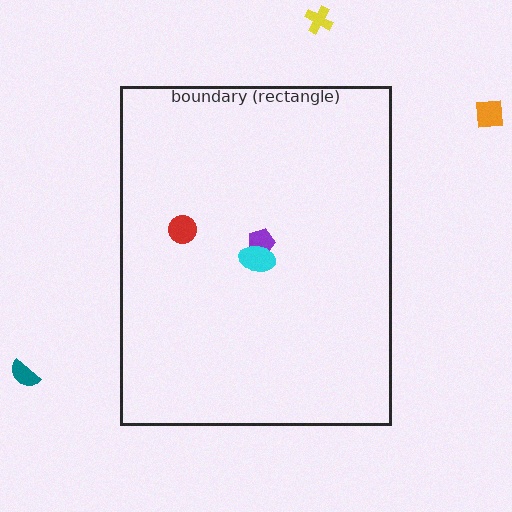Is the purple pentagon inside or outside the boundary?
Inside.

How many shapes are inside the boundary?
3 inside, 3 outside.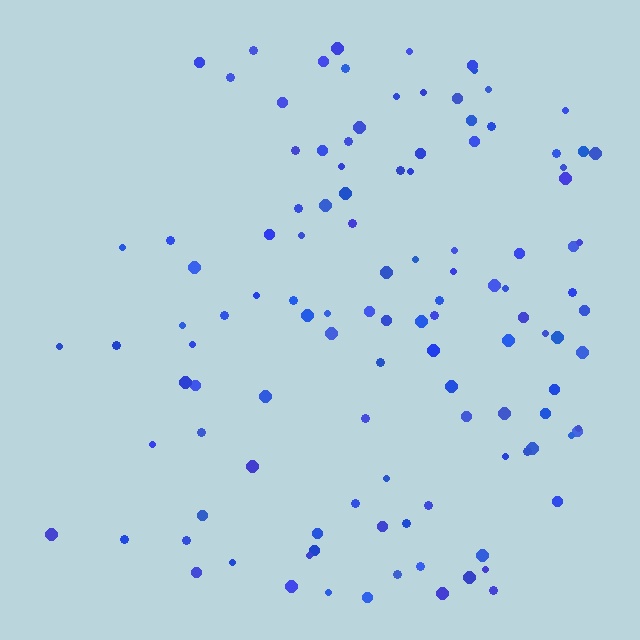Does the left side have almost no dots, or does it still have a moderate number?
Still a moderate number, just noticeably fewer than the right.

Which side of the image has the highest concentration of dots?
The right.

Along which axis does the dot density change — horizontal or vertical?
Horizontal.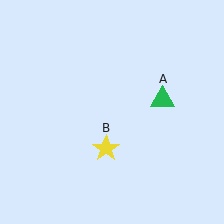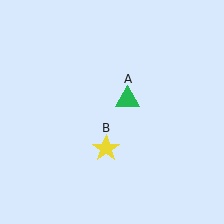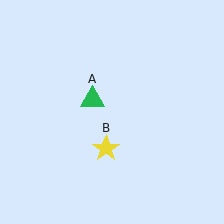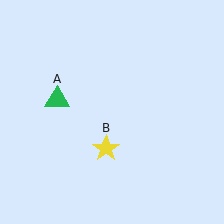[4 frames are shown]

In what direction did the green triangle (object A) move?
The green triangle (object A) moved left.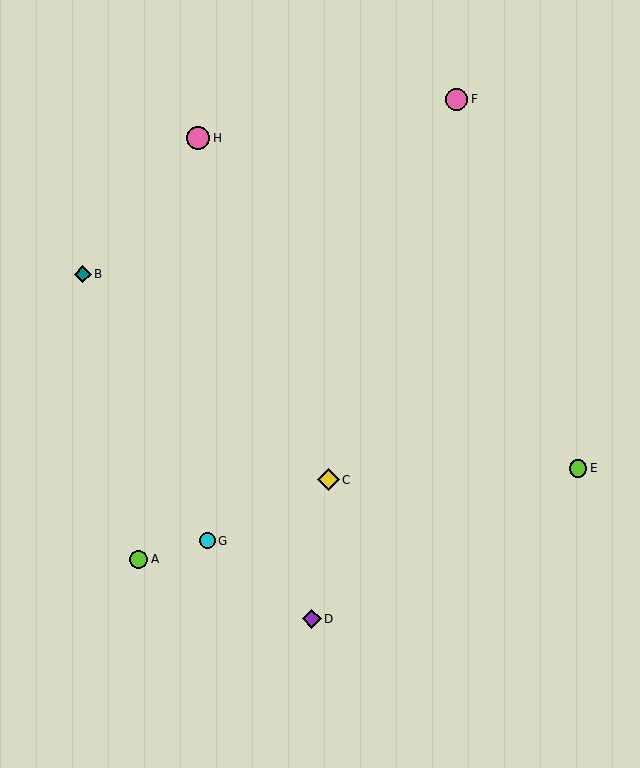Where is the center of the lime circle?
The center of the lime circle is at (139, 559).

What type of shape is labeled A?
Shape A is a lime circle.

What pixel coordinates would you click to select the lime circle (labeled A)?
Click at (139, 559) to select the lime circle A.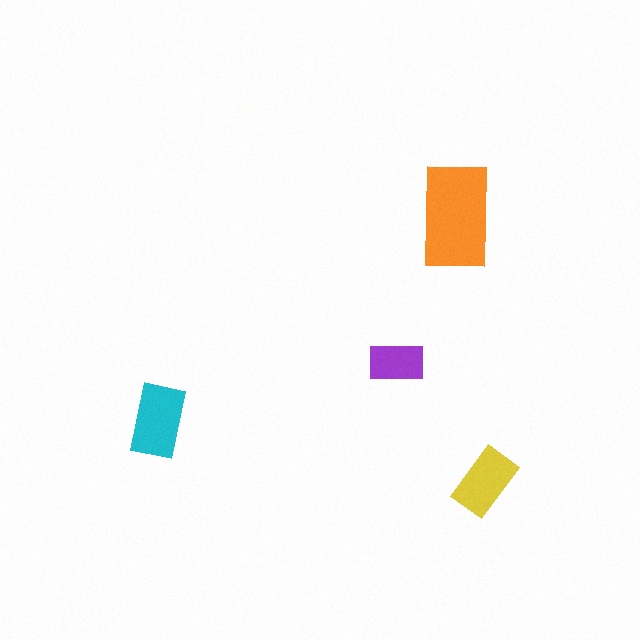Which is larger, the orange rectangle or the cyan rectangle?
The orange one.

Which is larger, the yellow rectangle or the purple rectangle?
The yellow one.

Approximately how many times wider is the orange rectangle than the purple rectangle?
About 2 times wider.